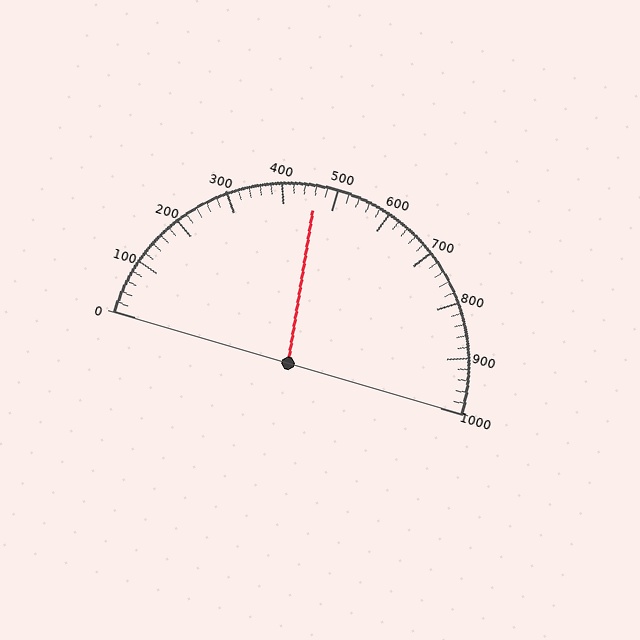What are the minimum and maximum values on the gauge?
The gauge ranges from 0 to 1000.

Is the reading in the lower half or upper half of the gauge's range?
The reading is in the lower half of the range (0 to 1000).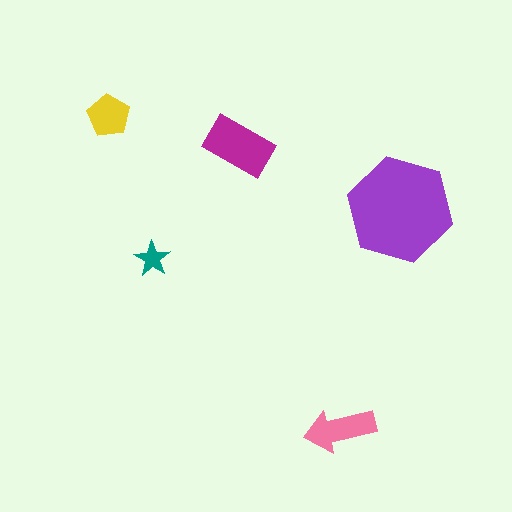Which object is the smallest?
The teal star.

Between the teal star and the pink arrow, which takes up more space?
The pink arrow.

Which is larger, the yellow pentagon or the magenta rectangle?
The magenta rectangle.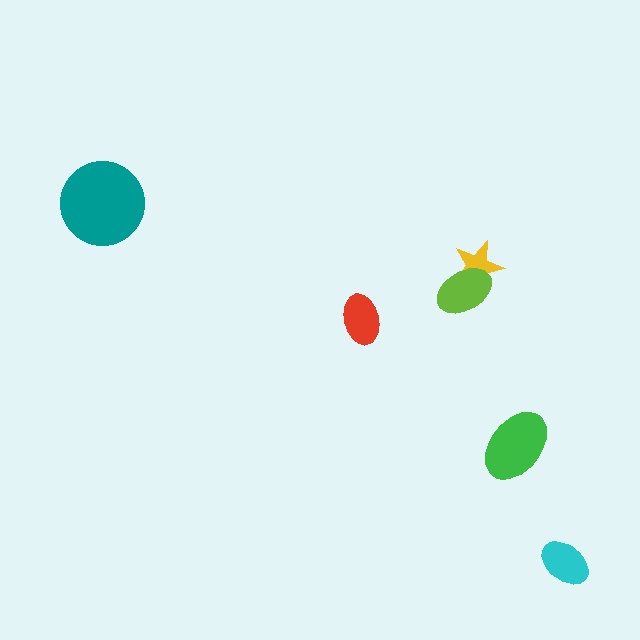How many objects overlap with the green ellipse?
0 objects overlap with the green ellipse.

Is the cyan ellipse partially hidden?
No, no other shape covers it.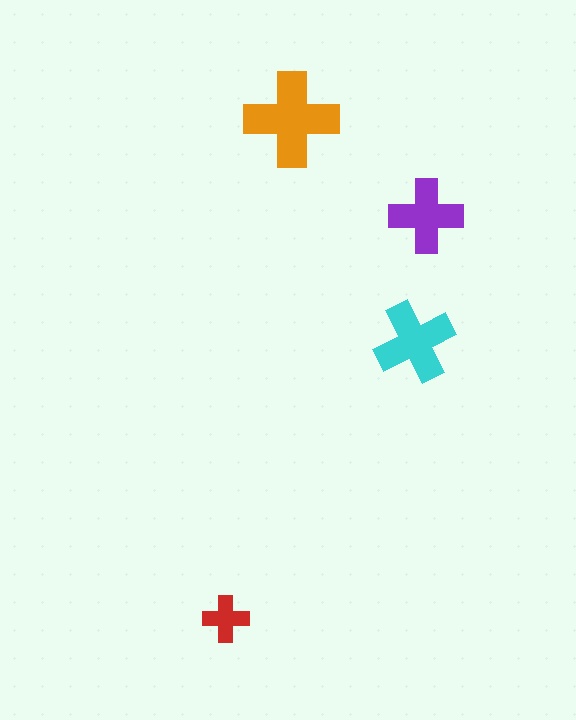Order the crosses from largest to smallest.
the orange one, the cyan one, the purple one, the red one.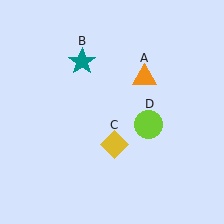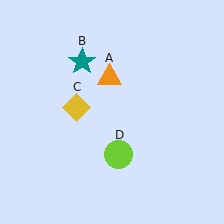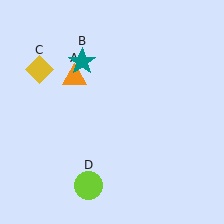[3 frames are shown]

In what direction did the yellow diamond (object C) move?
The yellow diamond (object C) moved up and to the left.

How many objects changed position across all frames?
3 objects changed position: orange triangle (object A), yellow diamond (object C), lime circle (object D).